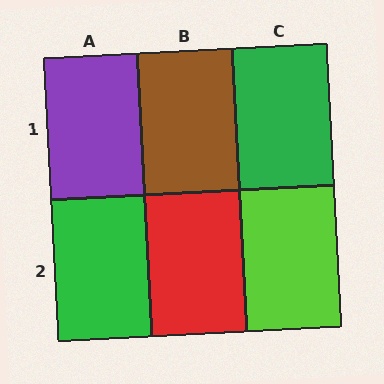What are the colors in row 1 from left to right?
Purple, brown, green.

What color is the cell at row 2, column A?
Green.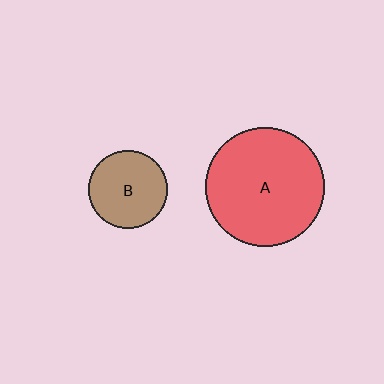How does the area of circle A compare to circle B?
Approximately 2.3 times.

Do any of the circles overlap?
No, none of the circles overlap.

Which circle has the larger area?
Circle A (red).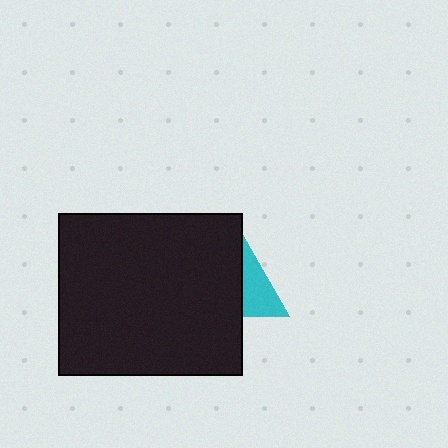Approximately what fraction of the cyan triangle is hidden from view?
Roughly 52% of the cyan triangle is hidden behind the black rectangle.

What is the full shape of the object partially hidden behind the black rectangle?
The partially hidden object is a cyan triangle.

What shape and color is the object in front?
The object in front is a black rectangle.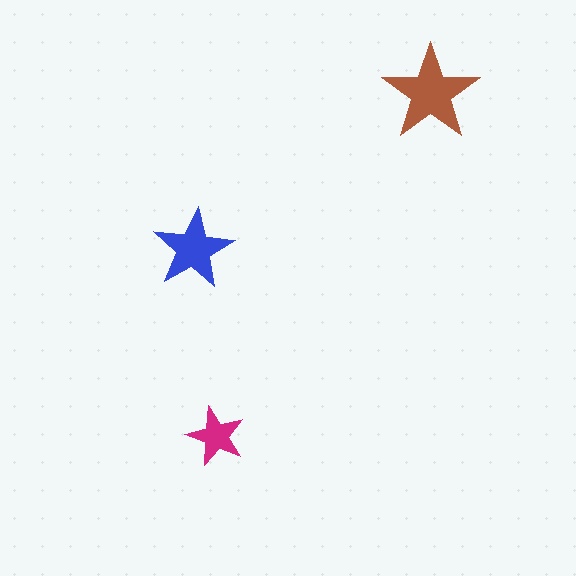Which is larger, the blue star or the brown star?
The brown one.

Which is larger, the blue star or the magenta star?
The blue one.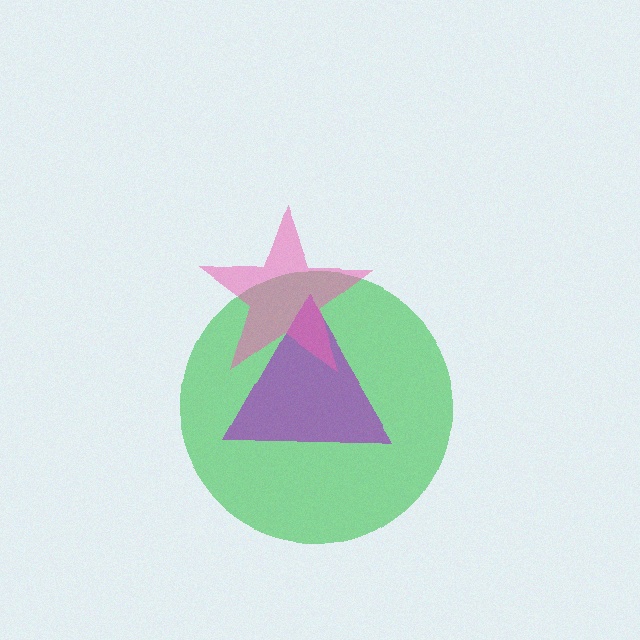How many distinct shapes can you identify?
There are 3 distinct shapes: a green circle, a purple triangle, a pink star.